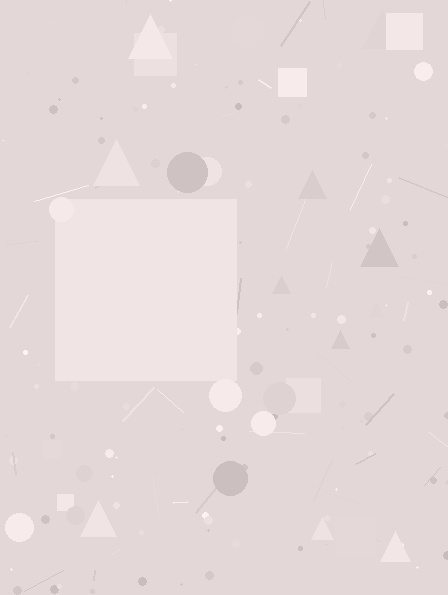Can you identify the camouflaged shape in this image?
The camouflaged shape is a square.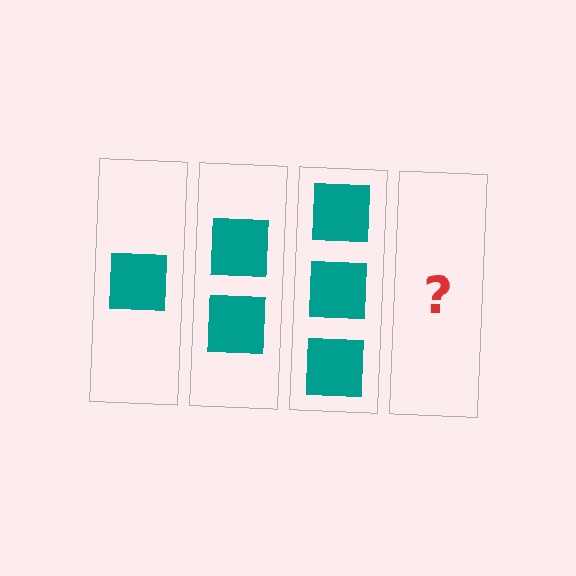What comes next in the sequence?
The next element should be 4 squares.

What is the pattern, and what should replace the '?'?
The pattern is that each step adds one more square. The '?' should be 4 squares.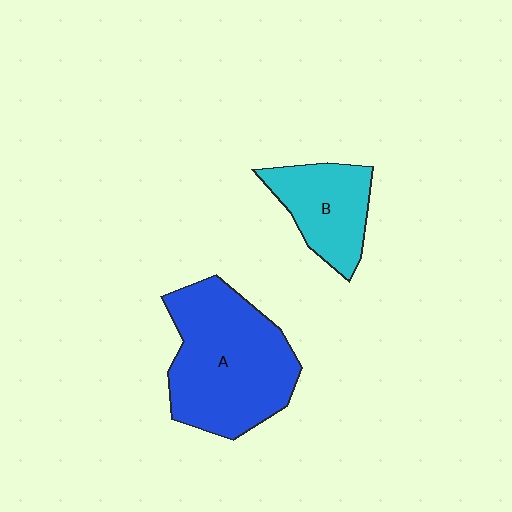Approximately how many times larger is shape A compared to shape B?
Approximately 1.9 times.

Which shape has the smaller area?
Shape B (cyan).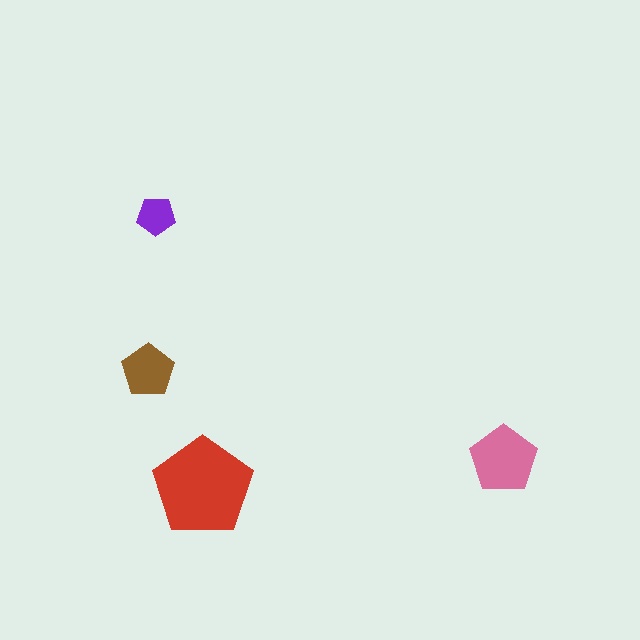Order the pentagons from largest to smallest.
the red one, the pink one, the brown one, the purple one.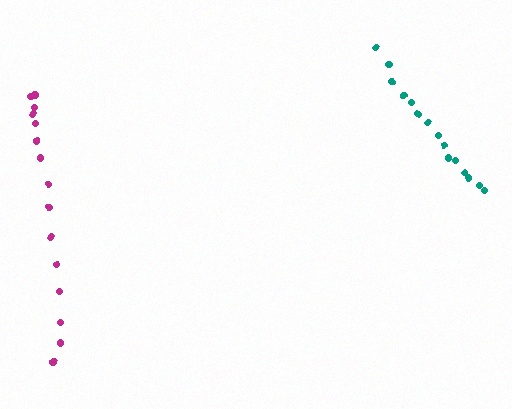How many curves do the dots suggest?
There are 2 distinct paths.